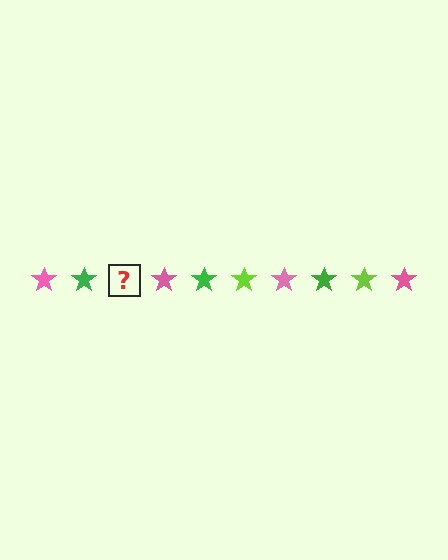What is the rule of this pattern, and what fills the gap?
The rule is that the pattern cycles through pink, green, lime stars. The gap should be filled with a lime star.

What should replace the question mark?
The question mark should be replaced with a lime star.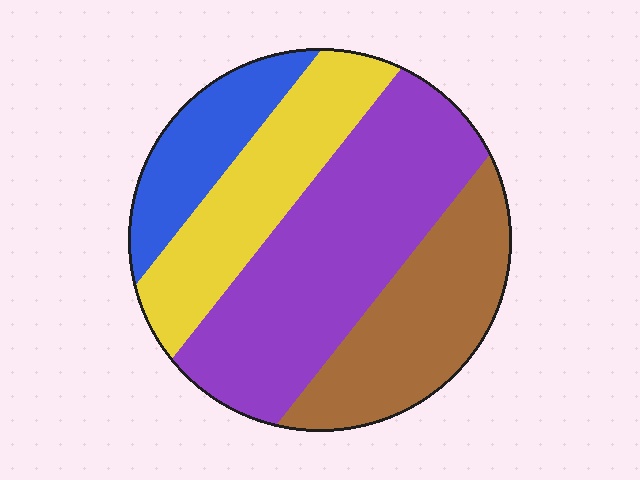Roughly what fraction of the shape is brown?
Brown takes up about one quarter (1/4) of the shape.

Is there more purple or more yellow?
Purple.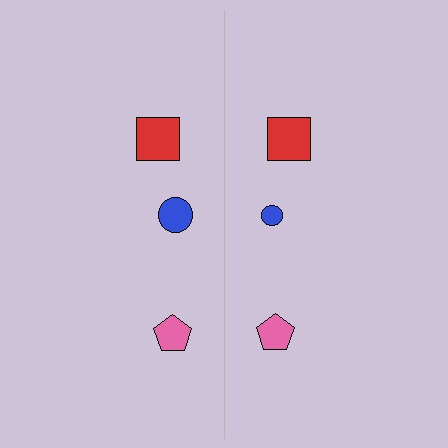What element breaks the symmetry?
The blue circle on the right side has a different size than its mirror counterpart.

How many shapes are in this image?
There are 6 shapes in this image.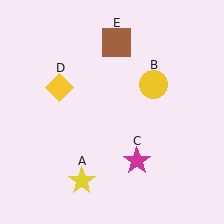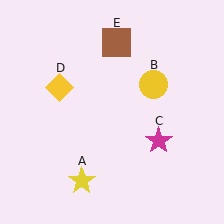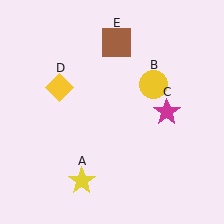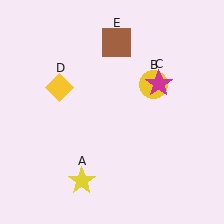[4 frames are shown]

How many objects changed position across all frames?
1 object changed position: magenta star (object C).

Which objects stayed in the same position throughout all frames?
Yellow star (object A) and yellow circle (object B) and yellow diamond (object D) and brown square (object E) remained stationary.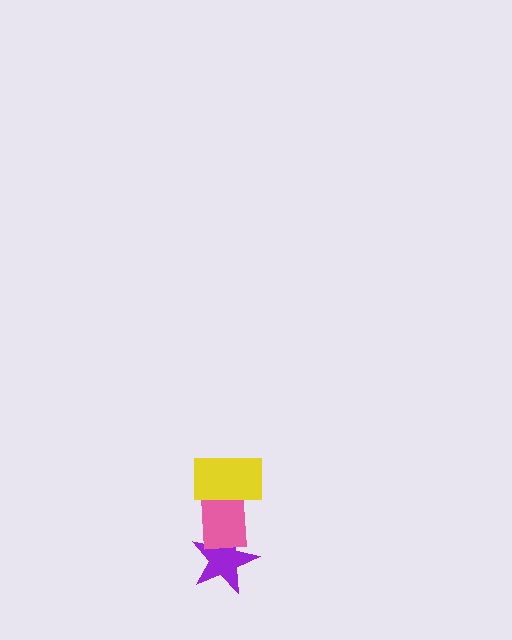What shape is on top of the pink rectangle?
The yellow rectangle is on top of the pink rectangle.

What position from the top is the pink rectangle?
The pink rectangle is 2nd from the top.